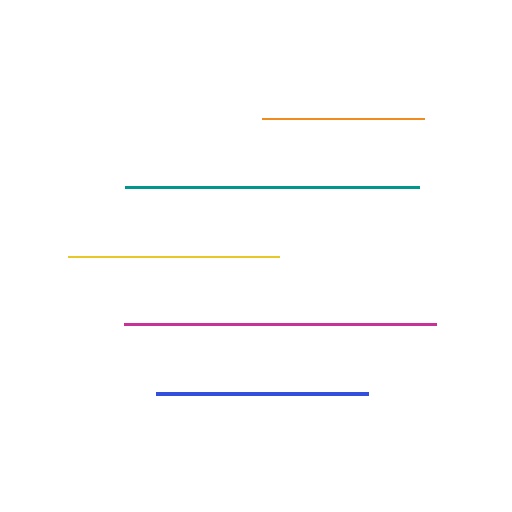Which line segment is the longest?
The magenta line is the longest at approximately 312 pixels.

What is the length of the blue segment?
The blue segment is approximately 212 pixels long.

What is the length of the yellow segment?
The yellow segment is approximately 211 pixels long.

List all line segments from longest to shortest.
From longest to shortest: magenta, teal, blue, yellow, orange.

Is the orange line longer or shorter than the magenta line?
The magenta line is longer than the orange line.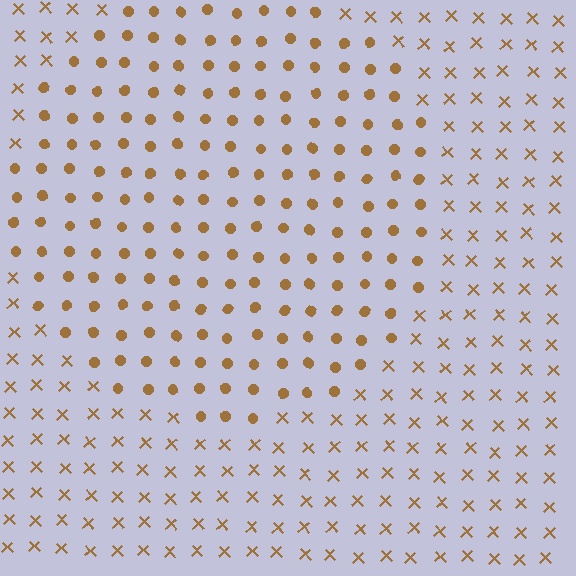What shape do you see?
I see a circle.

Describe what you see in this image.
The image is filled with small brown elements arranged in a uniform grid. A circle-shaped region contains circles, while the surrounding area contains X marks. The boundary is defined purely by the change in element shape.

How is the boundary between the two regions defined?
The boundary is defined by a change in element shape: circles inside vs. X marks outside. All elements share the same color and spacing.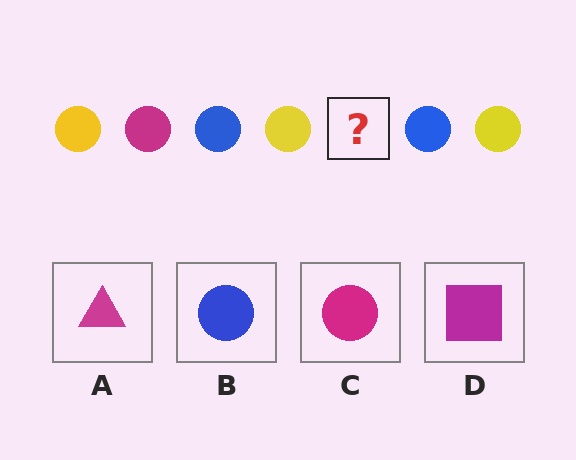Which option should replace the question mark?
Option C.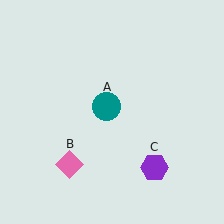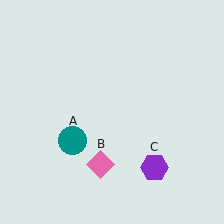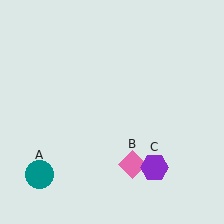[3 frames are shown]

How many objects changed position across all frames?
2 objects changed position: teal circle (object A), pink diamond (object B).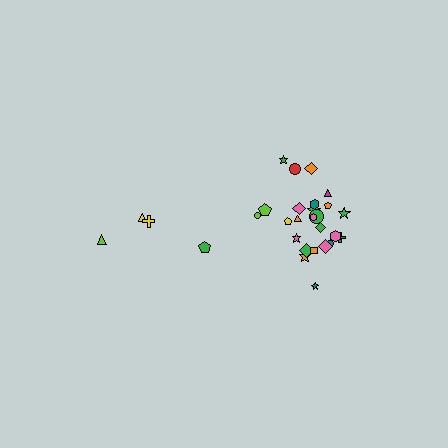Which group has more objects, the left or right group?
The right group.